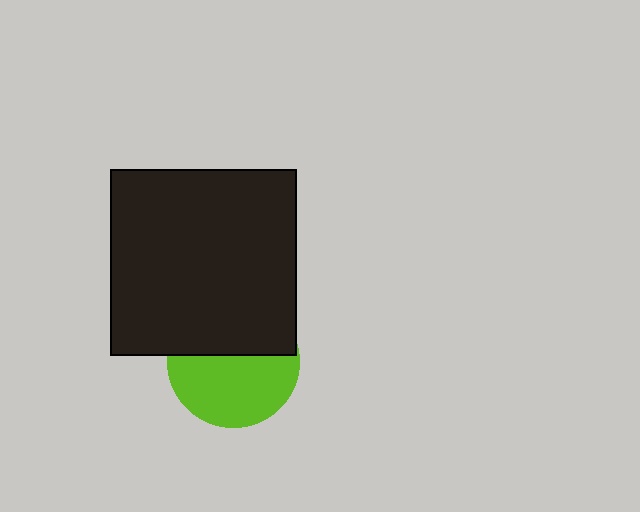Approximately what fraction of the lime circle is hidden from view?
Roughly 44% of the lime circle is hidden behind the black square.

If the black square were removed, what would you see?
You would see the complete lime circle.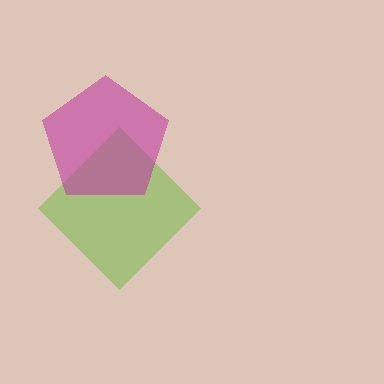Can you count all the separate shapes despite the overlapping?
Yes, there are 2 separate shapes.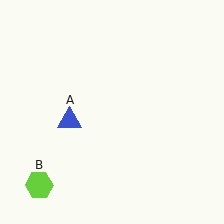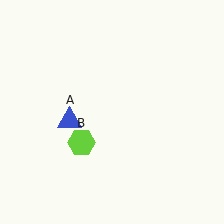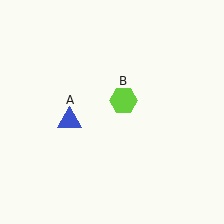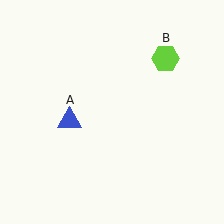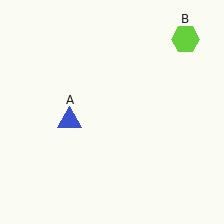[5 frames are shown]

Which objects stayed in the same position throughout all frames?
Blue triangle (object A) remained stationary.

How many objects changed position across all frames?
1 object changed position: lime hexagon (object B).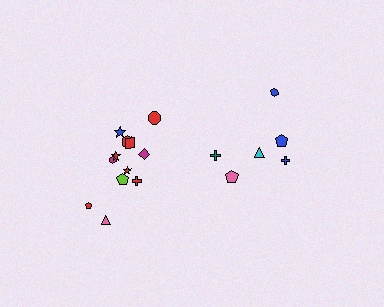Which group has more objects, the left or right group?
The left group.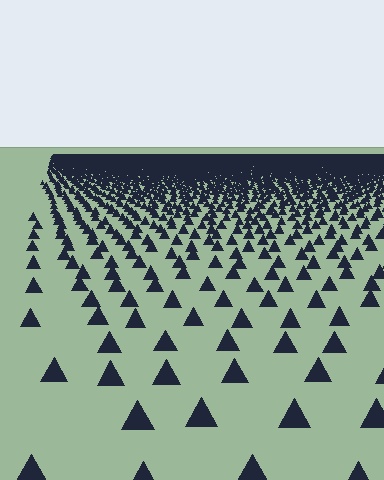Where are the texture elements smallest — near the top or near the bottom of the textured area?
Near the top.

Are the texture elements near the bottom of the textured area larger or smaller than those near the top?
Larger. Near the bottom, elements are closer to the viewer and appear at a bigger on-screen size.